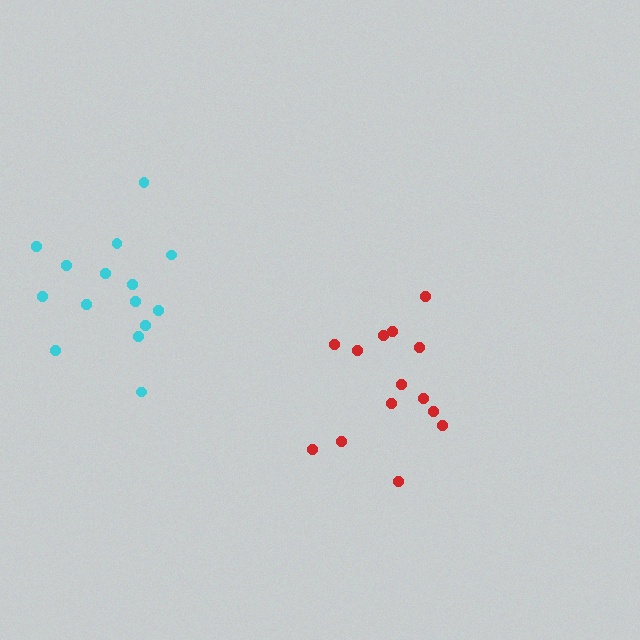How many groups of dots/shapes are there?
There are 2 groups.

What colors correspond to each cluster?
The clusters are colored: cyan, red.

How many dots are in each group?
Group 1: 15 dots, Group 2: 14 dots (29 total).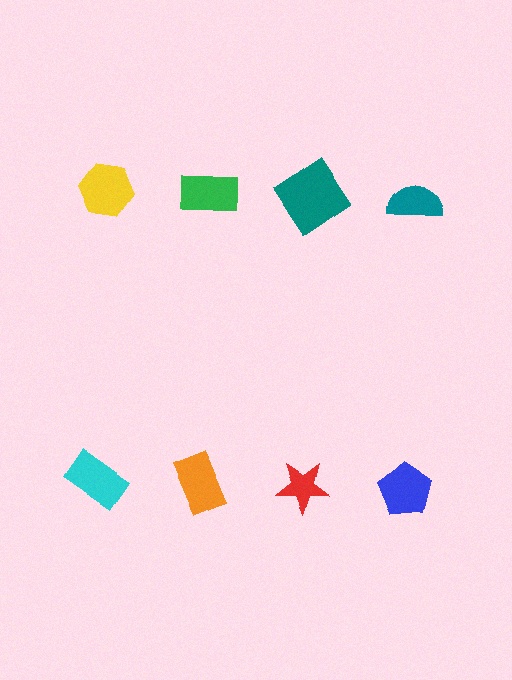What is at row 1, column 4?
A teal semicircle.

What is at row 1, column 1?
A yellow hexagon.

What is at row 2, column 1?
A cyan rectangle.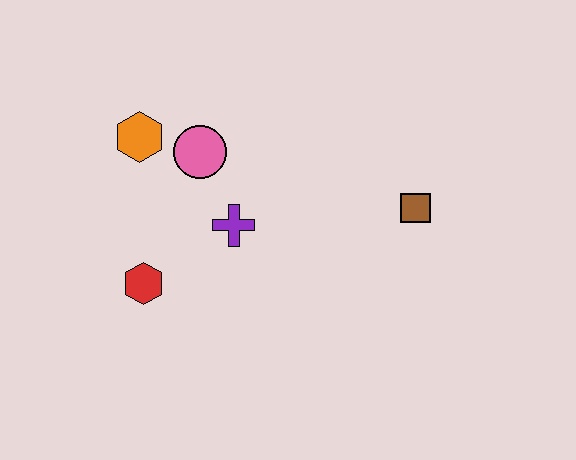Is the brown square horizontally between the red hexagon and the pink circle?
No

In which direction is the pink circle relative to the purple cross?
The pink circle is above the purple cross.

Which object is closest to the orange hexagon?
The pink circle is closest to the orange hexagon.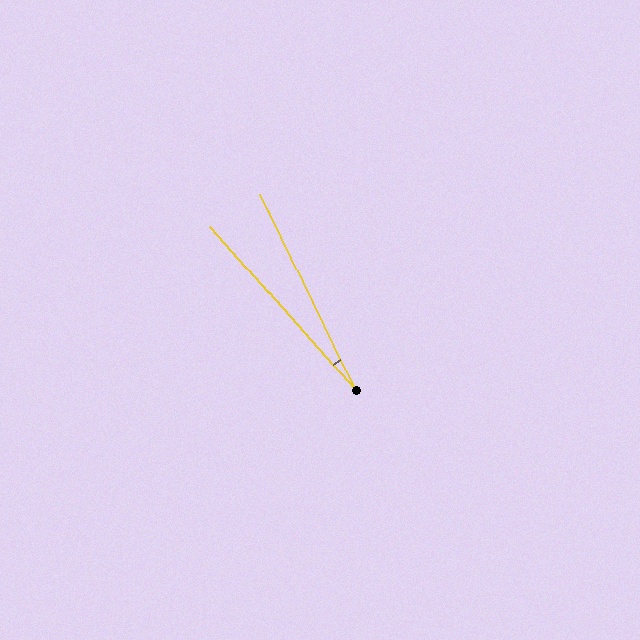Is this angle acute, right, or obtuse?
It is acute.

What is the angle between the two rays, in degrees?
Approximately 16 degrees.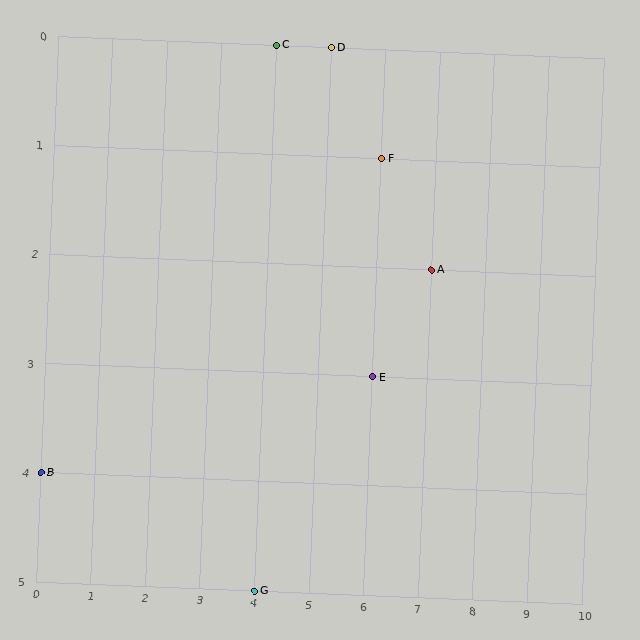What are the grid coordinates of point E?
Point E is at grid coordinates (6, 3).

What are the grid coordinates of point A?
Point A is at grid coordinates (7, 2).